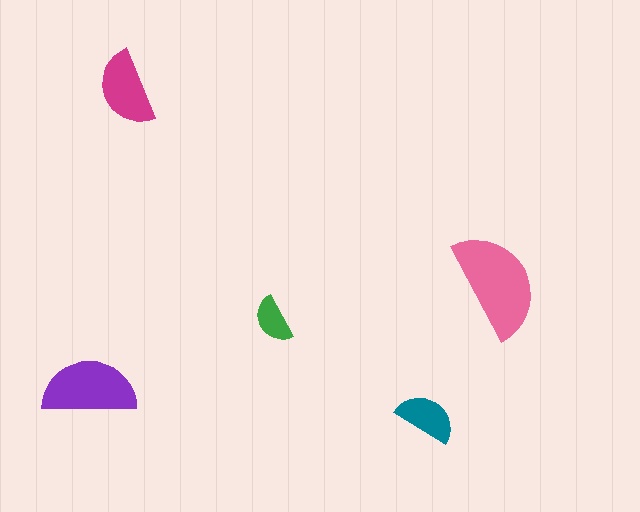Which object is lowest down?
The teal semicircle is bottommost.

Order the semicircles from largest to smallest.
the pink one, the purple one, the magenta one, the teal one, the green one.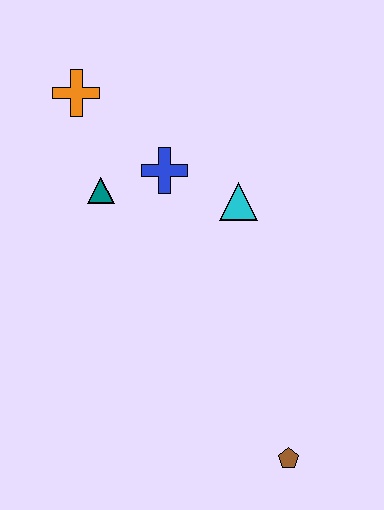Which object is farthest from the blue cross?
The brown pentagon is farthest from the blue cross.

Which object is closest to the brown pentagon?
The cyan triangle is closest to the brown pentagon.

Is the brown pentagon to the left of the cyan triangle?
No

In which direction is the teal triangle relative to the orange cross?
The teal triangle is below the orange cross.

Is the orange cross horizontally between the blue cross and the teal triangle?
No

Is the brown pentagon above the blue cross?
No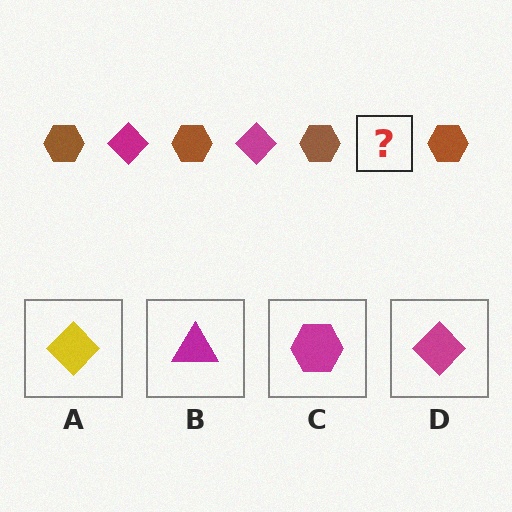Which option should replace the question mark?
Option D.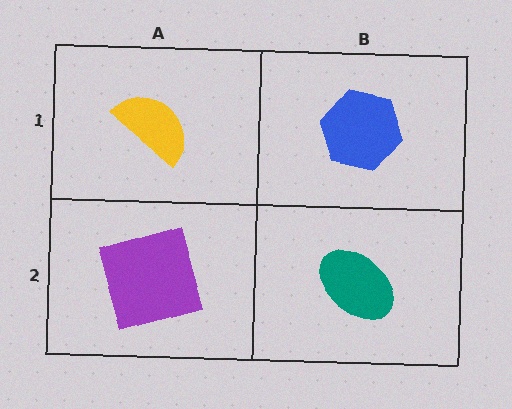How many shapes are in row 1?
2 shapes.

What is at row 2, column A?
A purple square.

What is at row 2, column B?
A teal ellipse.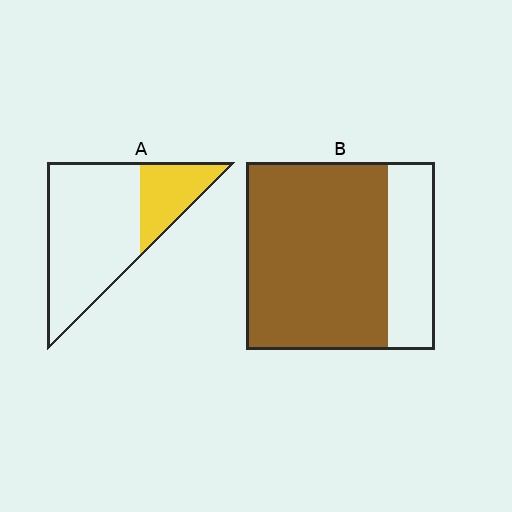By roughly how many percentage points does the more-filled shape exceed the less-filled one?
By roughly 50 percentage points (B over A).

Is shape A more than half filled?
No.